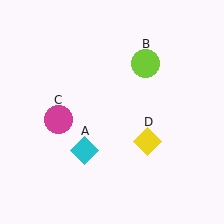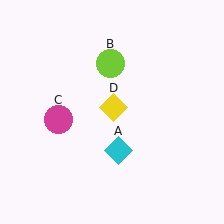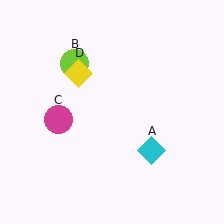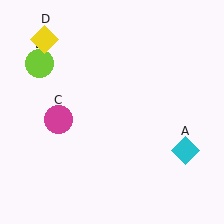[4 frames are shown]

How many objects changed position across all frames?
3 objects changed position: cyan diamond (object A), lime circle (object B), yellow diamond (object D).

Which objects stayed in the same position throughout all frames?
Magenta circle (object C) remained stationary.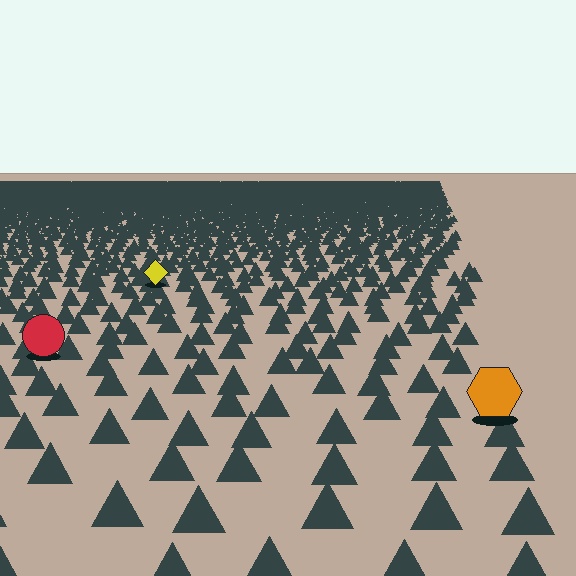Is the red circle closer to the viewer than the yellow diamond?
Yes. The red circle is closer — you can tell from the texture gradient: the ground texture is coarser near it.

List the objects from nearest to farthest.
From nearest to farthest: the orange hexagon, the red circle, the yellow diamond.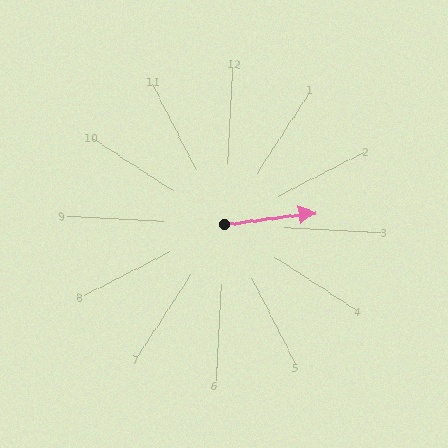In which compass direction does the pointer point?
East.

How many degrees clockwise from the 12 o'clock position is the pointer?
Approximately 80 degrees.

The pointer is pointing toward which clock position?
Roughly 3 o'clock.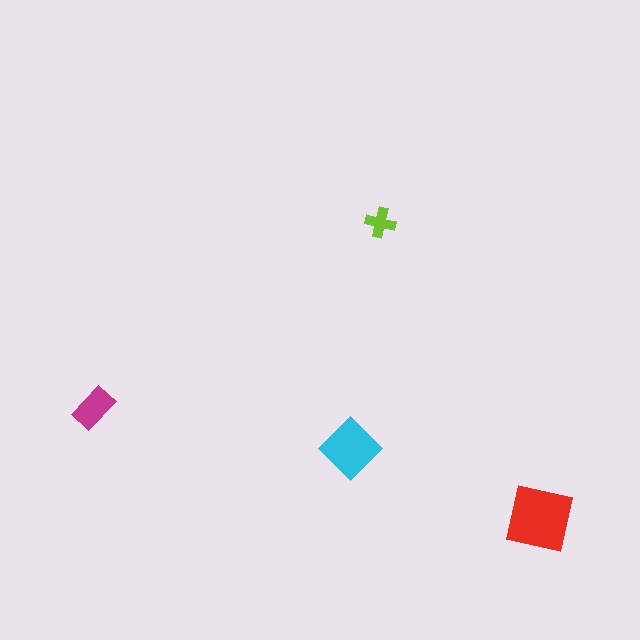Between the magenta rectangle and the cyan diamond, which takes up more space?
The cyan diamond.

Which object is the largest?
The red square.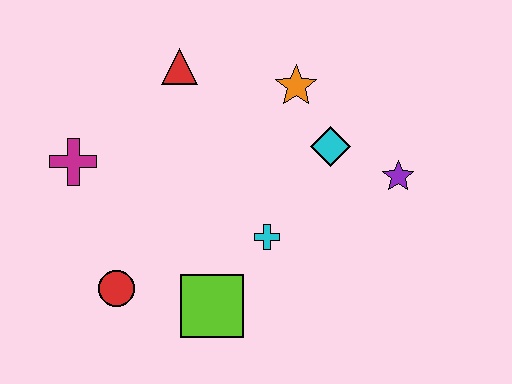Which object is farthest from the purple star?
The magenta cross is farthest from the purple star.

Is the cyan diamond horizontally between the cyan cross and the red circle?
No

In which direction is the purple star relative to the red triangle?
The purple star is to the right of the red triangle.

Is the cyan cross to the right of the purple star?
No